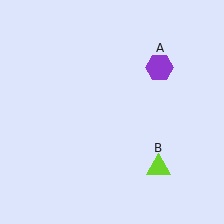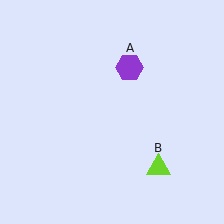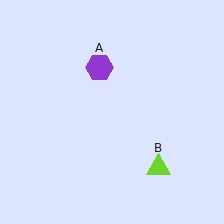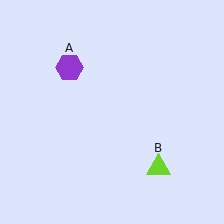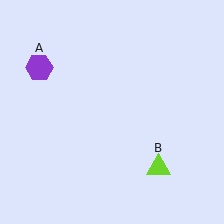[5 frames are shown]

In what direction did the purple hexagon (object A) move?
The purple hexagon (object A) moved left.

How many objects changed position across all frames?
1 object changed position: purple hexagon (object A).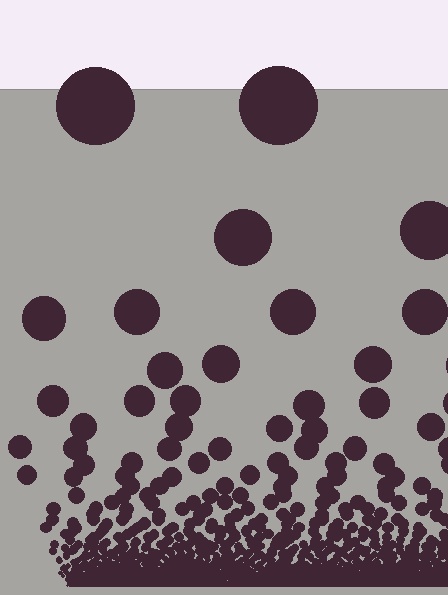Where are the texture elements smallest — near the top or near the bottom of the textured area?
Near the bottom.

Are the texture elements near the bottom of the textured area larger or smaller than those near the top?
Smaller. The gradient is inverted — elements near the bottom are smaller and denser.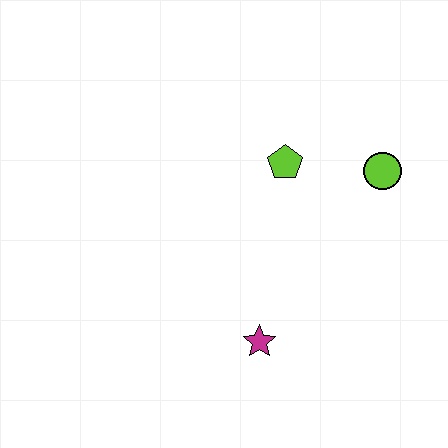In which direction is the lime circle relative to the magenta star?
The lime circle is above the magenta star.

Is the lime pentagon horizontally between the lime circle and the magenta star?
Yes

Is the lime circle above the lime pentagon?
No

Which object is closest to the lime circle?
The lime pentagon is closest to the lime circle.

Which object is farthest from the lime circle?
The magenta star is farthest from the lime circle.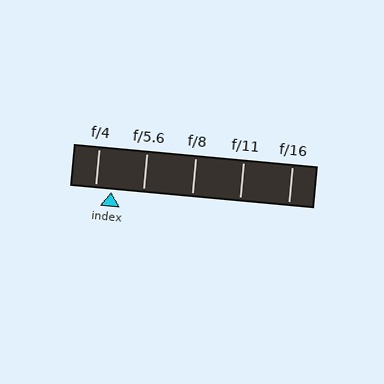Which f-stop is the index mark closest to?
The index mark is closest to f/4.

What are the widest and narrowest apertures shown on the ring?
The widest aperture shown is f/4 and the narrowest is f/16.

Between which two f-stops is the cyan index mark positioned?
The index mark is between f/4 and f/5.6.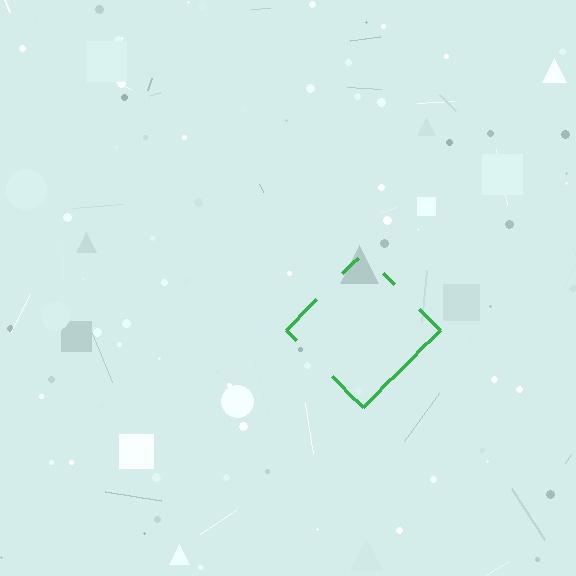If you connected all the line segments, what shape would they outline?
They would outline a diamond.